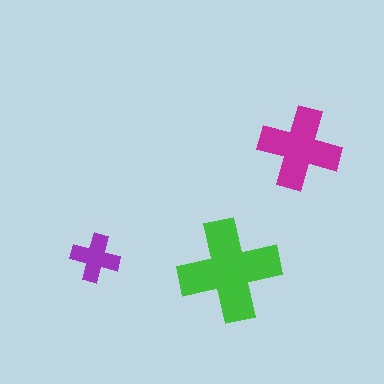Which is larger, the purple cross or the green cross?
The green one.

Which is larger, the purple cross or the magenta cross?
The magenta one.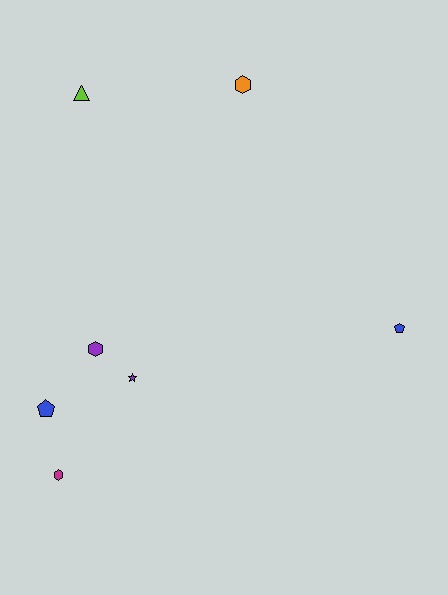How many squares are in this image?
There are no squares.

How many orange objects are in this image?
There is 1 orange object.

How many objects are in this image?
There are 7 objects.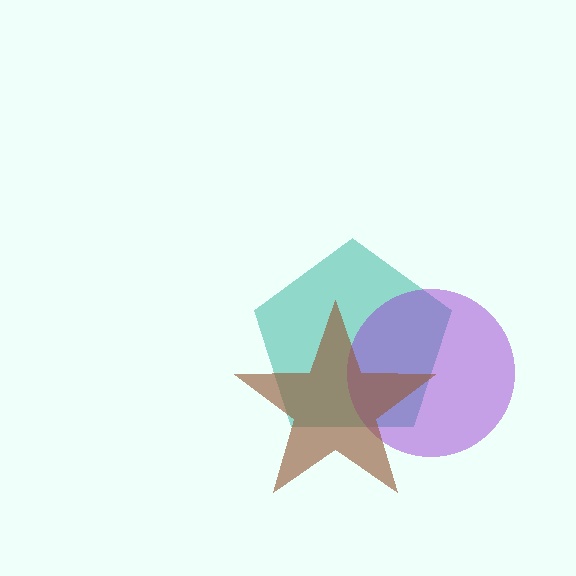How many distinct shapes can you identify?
There are 3 distinct shapes: a teal pentagon, a purple circle, a brown star.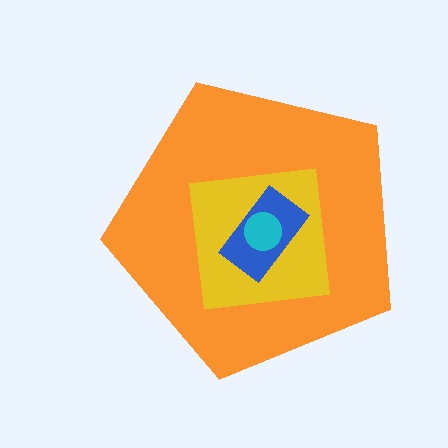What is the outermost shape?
The orange pentagon.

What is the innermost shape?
The cyan circle.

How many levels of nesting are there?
4.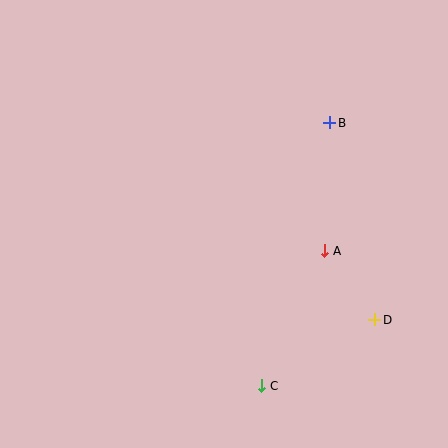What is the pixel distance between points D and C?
The distance between D and C is 131 pixels.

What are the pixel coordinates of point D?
Point D is at (375, 320).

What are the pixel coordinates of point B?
Point B is at (330, 123).